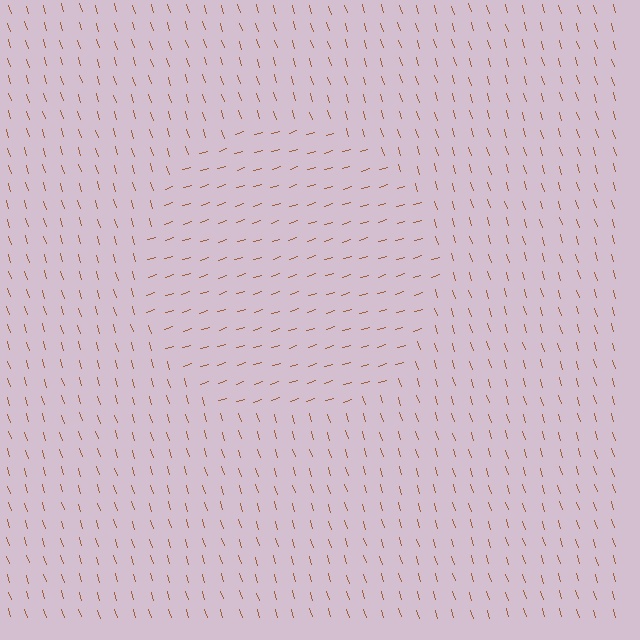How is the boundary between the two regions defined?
The boundary is defined purely by a change in line orientation (approximately 90 degrees difference). All lines are the same color and thickness.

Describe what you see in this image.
The image is filled with small brown line segments. A circle region in the image has lines oriented differently from the surrounding lines, creating a visible texture boundary.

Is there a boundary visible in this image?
Yes, there is a texture boundary formed by a change in line orientation.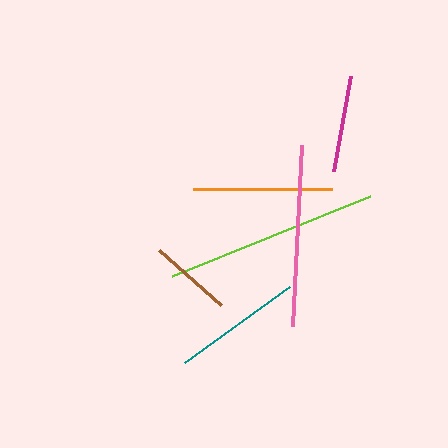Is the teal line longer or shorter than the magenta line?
The teal line is longer than the magenta line.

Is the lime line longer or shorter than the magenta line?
The lime line is longer than the magenta line.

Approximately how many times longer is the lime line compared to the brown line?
The lime line is approximately 2.6 times the length of the brown line.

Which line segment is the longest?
The lime line is the longest at approximately 213 pixels.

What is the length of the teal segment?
The teal segment is approximately 130 pixels long.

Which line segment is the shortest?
The brown line is the shortest at approximately 83 pixels.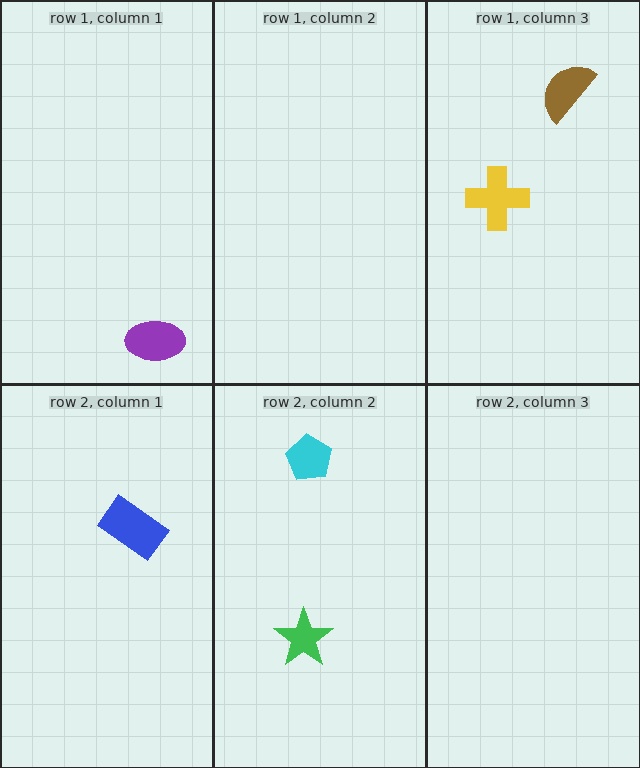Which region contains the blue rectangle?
The row 2, column 1 region.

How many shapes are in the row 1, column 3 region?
2.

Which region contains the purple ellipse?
The row 1, column 1 region.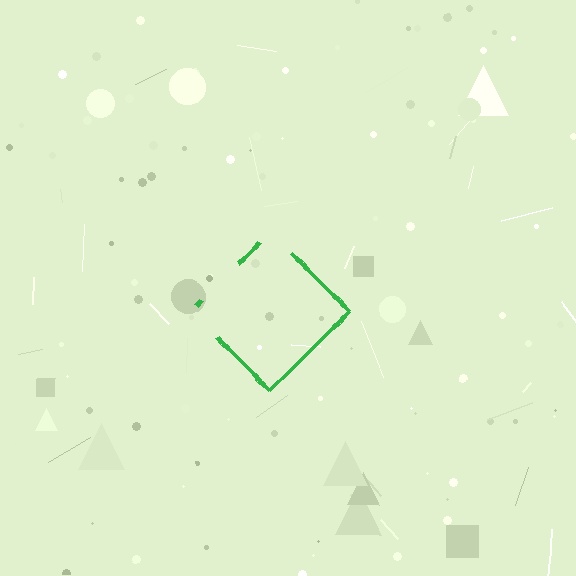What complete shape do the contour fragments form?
The contour fragments form a diamond.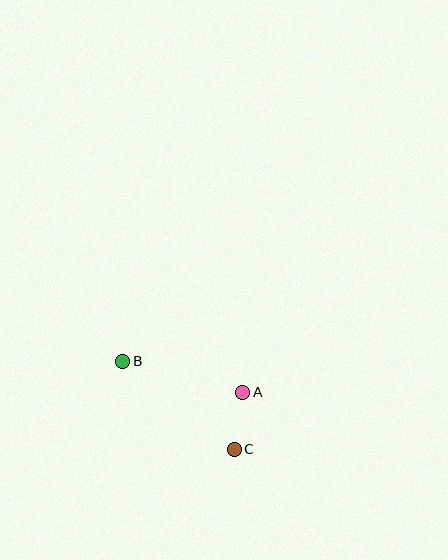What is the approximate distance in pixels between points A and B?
The distance between A and B is approximately 124 pixels.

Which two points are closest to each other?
Points A and C are closest to each other.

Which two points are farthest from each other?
Points B and C are farthest from each other.